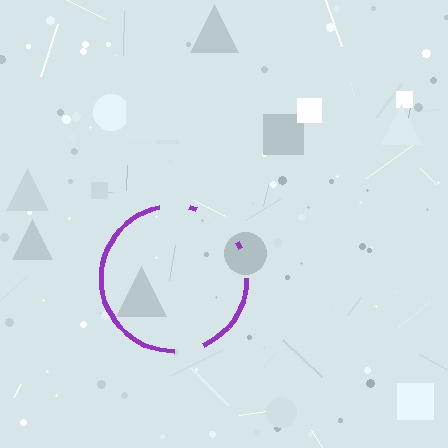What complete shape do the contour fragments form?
The contour fragments form a circle.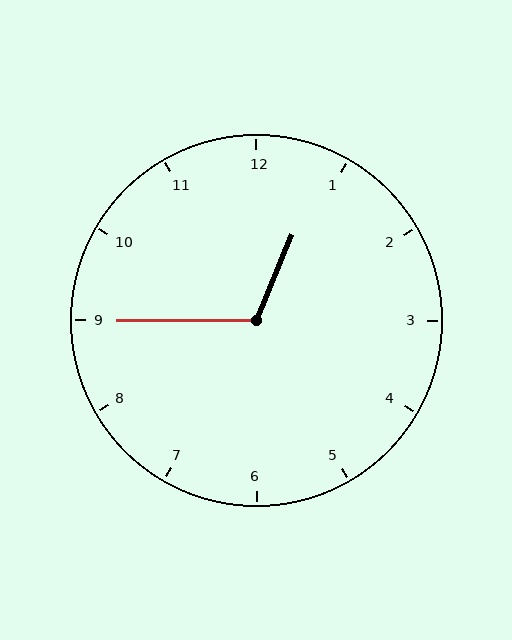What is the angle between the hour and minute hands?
Approximately 112 degrees.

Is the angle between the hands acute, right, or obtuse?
It is obtuse.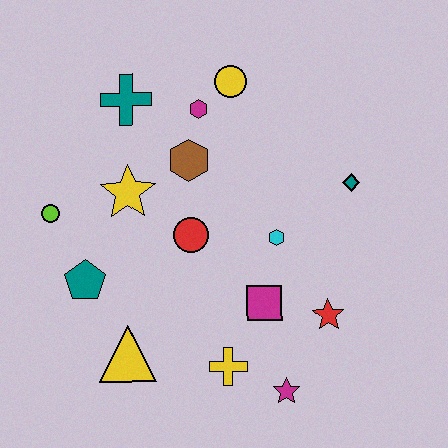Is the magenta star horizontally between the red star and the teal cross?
Yes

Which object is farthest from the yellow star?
The magenta star is farthest from the yellow star.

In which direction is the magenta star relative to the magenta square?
The magenta star is below the magenta square.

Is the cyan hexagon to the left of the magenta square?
No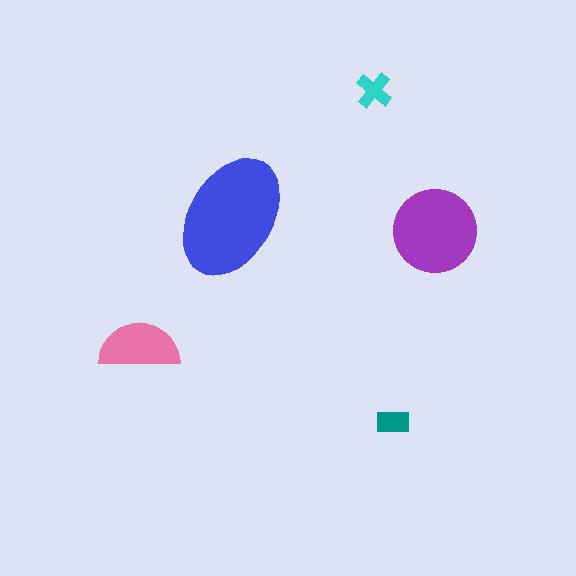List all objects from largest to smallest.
The blue ellipse, the purple circle, the pink semicircle, the cyan cross, the teal rectangle.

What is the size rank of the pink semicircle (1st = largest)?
3rd.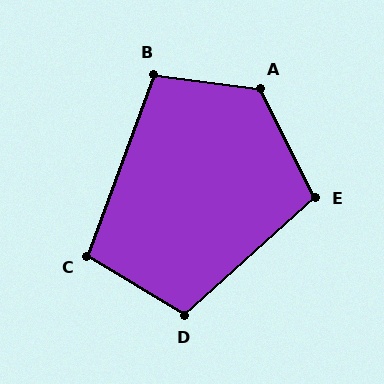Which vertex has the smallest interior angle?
C, at approximately 101 degrees.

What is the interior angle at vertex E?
Approximately 105 degrees (obtuse).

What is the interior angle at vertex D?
Approximately 107 degrees (obtuse).